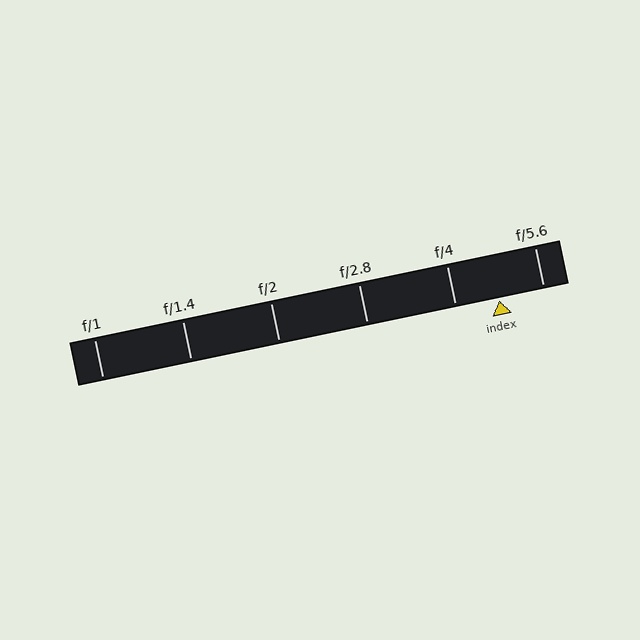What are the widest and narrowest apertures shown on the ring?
The widest aperture shown is f/1 and the narrowest is f/5.6.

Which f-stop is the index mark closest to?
The index mark is closest to f/4.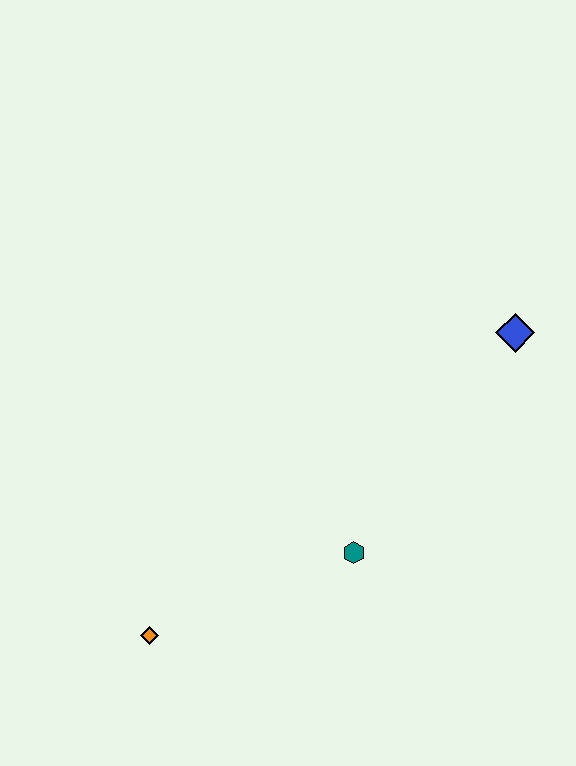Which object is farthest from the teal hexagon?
The blue diamond is farthest from the teal hexagon.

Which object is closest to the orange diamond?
The teal hexagon is closest to the orange diamond.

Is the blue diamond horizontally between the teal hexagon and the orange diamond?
No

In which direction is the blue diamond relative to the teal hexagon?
The blue diamond is above the teal hexagon.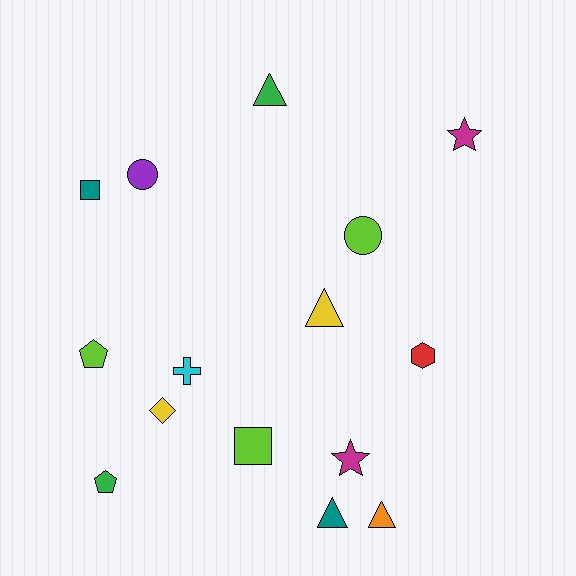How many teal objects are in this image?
There are 2 teal objects.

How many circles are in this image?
There are 2 circles.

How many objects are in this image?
There are 15 objects.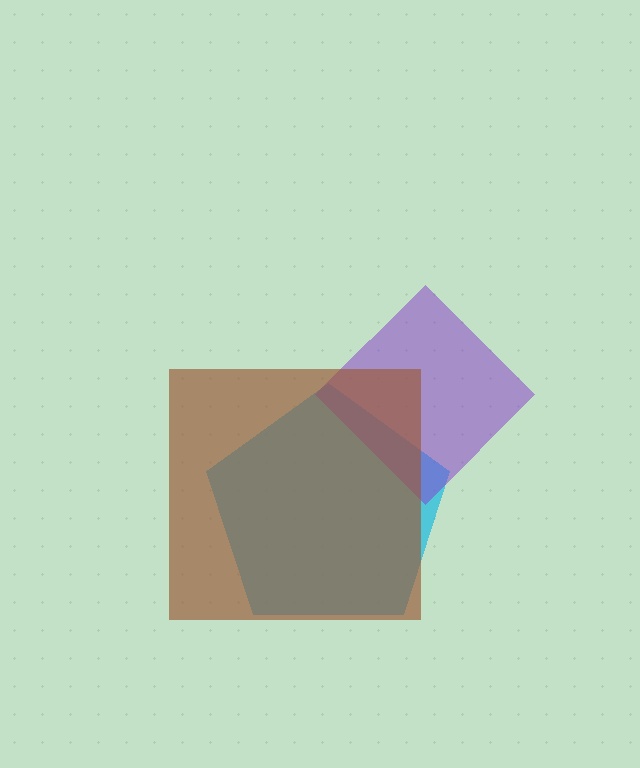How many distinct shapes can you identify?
There are 3 distinct shapes: a cyan pentagon, a purple diamond, a brown square.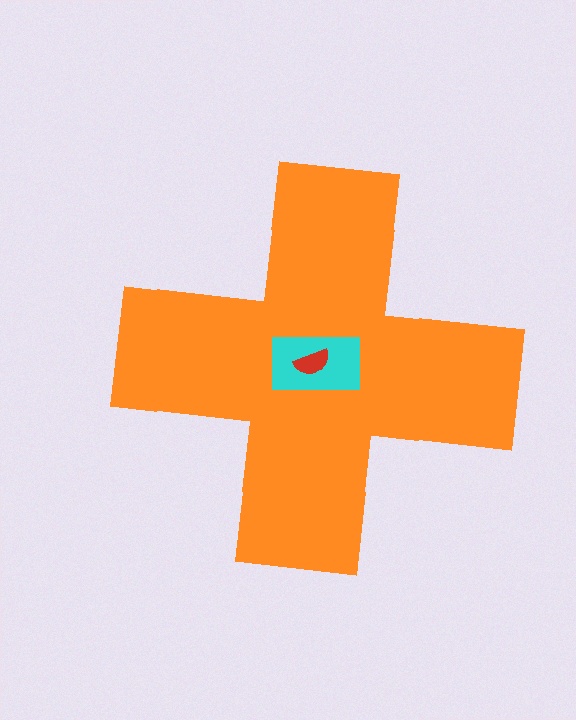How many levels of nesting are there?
3.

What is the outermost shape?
The orange cross.